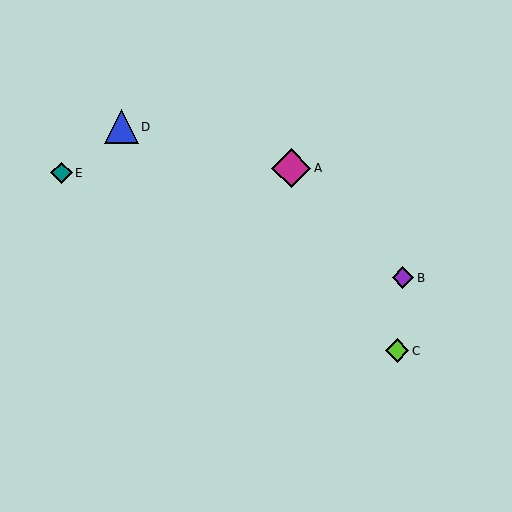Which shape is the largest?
The magenta diamond (labeled A) is the largest.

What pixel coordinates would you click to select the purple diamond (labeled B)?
Click at (403, 278) to select the purple diamond B.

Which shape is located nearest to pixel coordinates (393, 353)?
The lime diamond (labeled C) at (397, 351) is nearest to that location.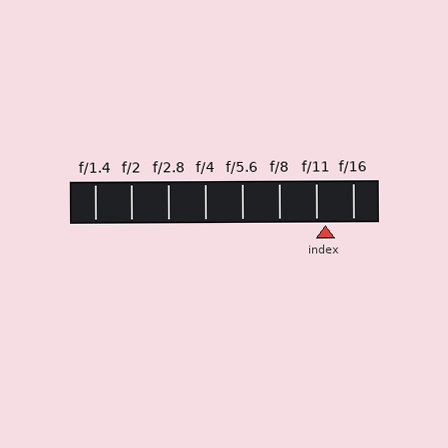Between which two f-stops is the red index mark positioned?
The index mark is between f/11 and f/16.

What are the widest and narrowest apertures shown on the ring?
The widest aperture shown is f/1.4 and the narrowest is f/16.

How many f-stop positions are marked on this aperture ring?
There are 8 f-stop positions marked.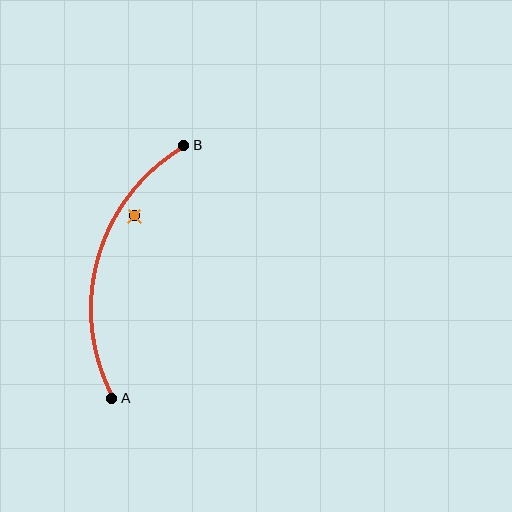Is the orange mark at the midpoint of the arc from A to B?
No — the orange mark does not lie on the arc at all. It sits slightly inside the curve.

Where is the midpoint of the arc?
The arc midpoint is the point on the curve farthest from the straight line joining A and B. It sits to the left of that line.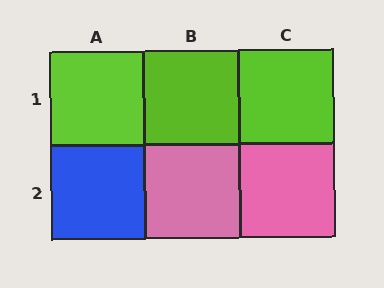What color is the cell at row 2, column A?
Blue.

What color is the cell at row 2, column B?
Pink.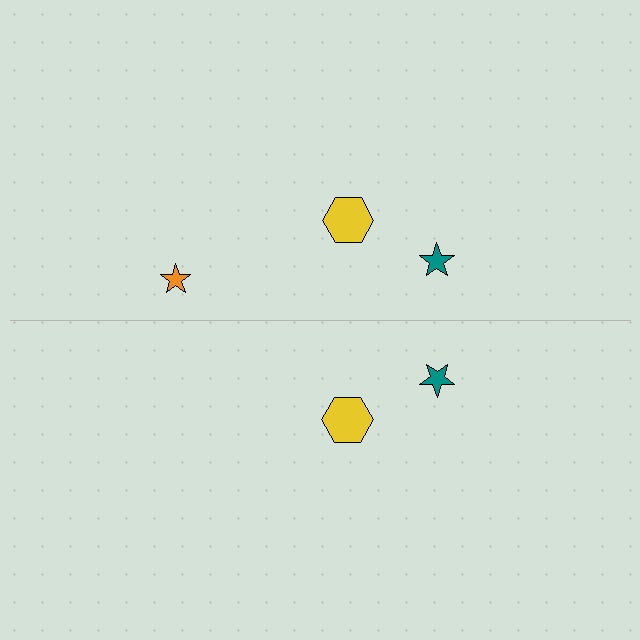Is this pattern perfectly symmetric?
No, the pattern is not perfectly symmetric. A orange star is missing from the bottom side.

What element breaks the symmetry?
A orange star is missing from the bottom side.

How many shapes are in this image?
There are 5 shapes in this image.